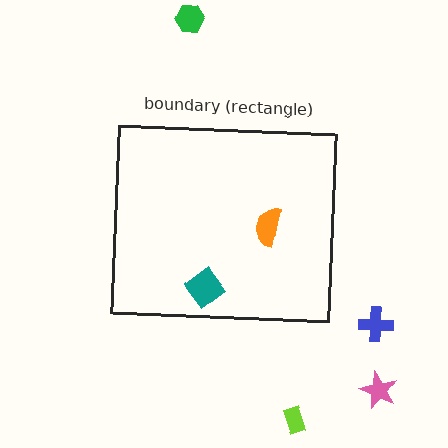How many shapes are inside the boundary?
2 inside, 4 outside.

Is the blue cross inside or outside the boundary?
Outside.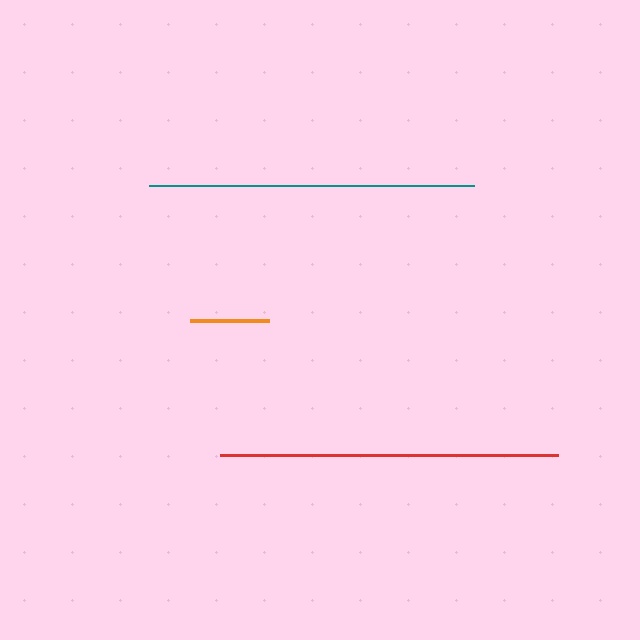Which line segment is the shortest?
The orange line is the shortest at approximately 79 pixels.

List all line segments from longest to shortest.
From longest to shortest: red, teal, orange.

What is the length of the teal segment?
The teal segment is approximately 325 pixels long.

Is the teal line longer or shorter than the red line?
The red line is longer than the teal line.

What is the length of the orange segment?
The orange segment is approximately 79 pixels long.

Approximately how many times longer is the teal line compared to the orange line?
The teal line is approximately 4.1 times the length of the orange line.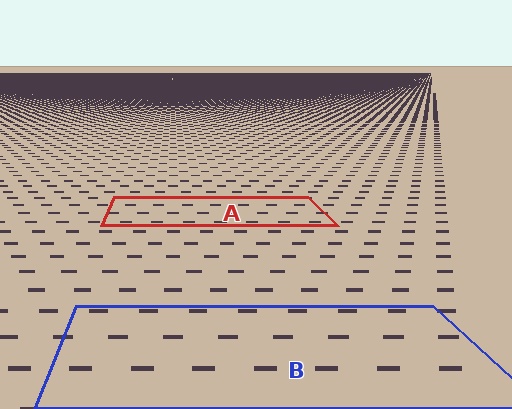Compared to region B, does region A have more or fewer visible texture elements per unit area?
Region A has more texture elements per unit area — they are packed more densely because it is farther away.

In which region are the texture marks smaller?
The texture marks are smaller in region A, because it is farther away.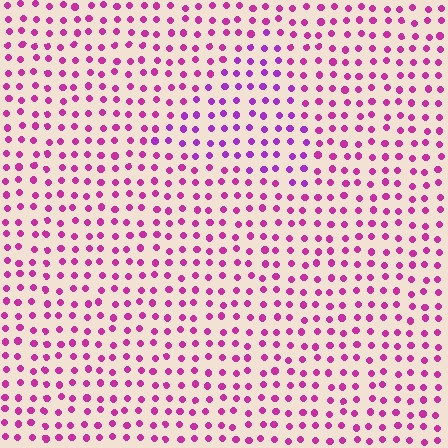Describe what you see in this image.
The image is filled with small magenta elements in a uniform arrangement. A triangle-shaped region is visible where the elements are tinted to a slightly different hue, forming a subtle color boundary.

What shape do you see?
I see a triangle.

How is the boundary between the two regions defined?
The boundary is defined purely by a slight shift in hue (about 28 degrees). Spacing, size, and orientation are identical on both sides.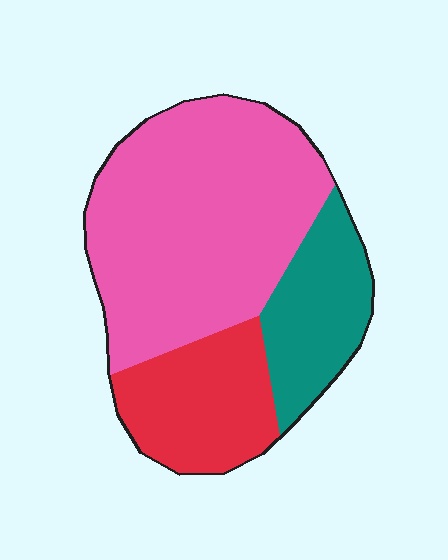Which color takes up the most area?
Pink, at roughly 60%.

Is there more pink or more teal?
Pink.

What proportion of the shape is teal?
Teal covers about 20% of the shape.